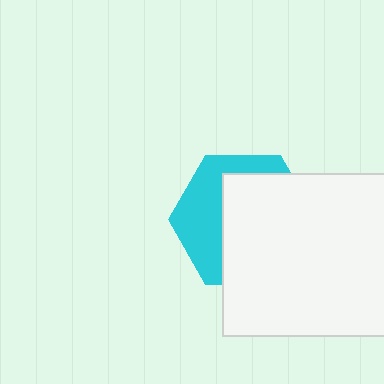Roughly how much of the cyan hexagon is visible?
A small part of it is visible (roughly 39%).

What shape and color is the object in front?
The object in front is a white rectangle.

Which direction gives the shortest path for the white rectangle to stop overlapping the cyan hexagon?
Moving right gives the shortest separation.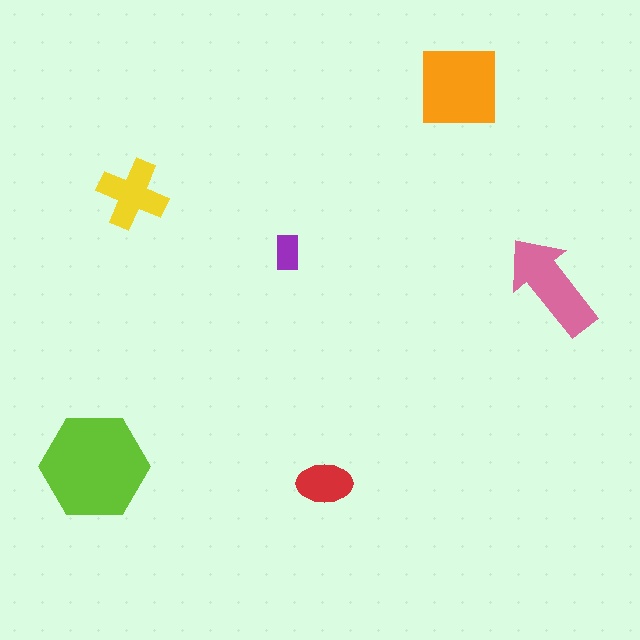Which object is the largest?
The lime hexagon.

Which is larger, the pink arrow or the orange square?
The orange square.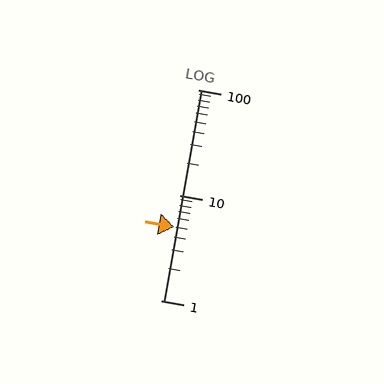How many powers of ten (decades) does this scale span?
The scale spans 2 decades, from 1 to 100.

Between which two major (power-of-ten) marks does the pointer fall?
The pointer is between 1 and 10.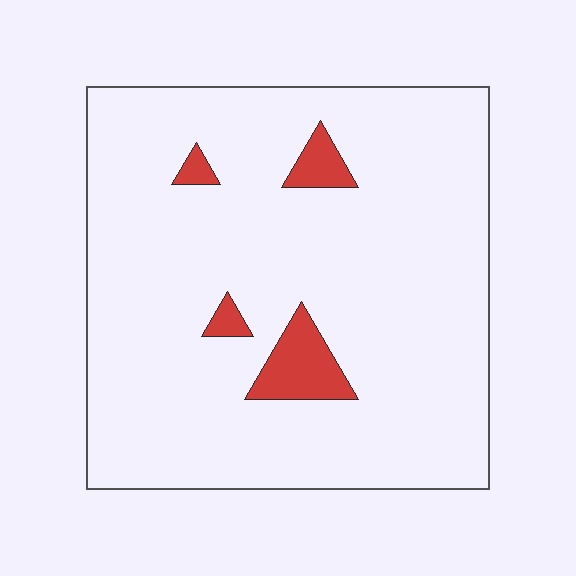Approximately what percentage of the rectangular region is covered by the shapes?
Approximately 5%.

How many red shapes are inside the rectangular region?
4.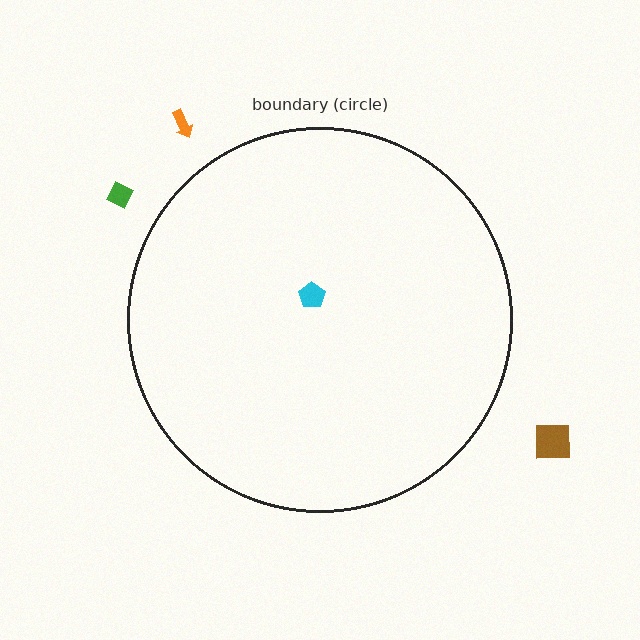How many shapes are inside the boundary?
1 inside, 3 outside.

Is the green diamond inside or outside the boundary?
Outside.